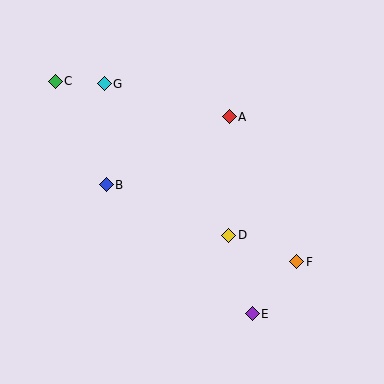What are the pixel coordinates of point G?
Point G is at (104, 84).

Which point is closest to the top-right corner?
Point A is closest to the top-right corner.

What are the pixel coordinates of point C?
Point C is at (55, 81).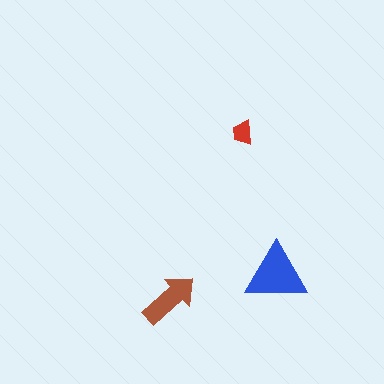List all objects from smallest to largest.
The red trapezoid, the brown arrow, the blue triangle.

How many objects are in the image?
There are 3 objects in the image.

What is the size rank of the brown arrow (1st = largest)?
2nd.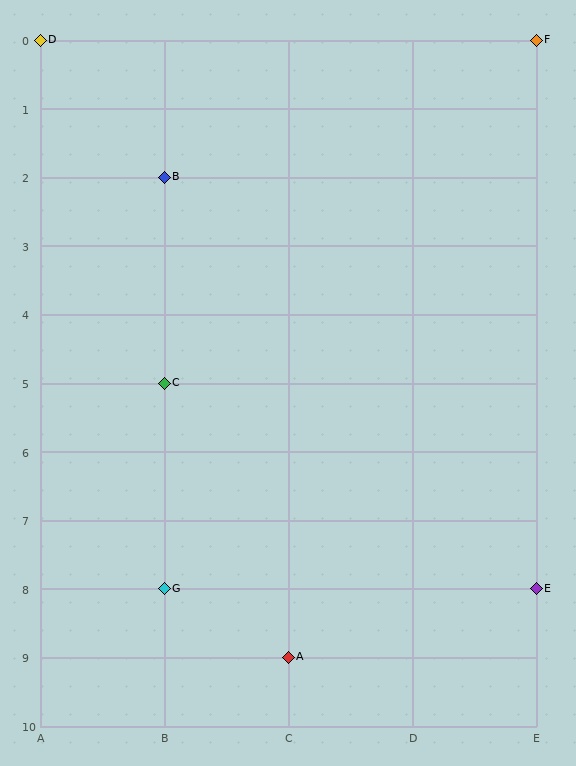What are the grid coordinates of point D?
Point D is at grid coordinates (A, 0).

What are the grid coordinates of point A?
Point A is at grid coordinates (C, 9).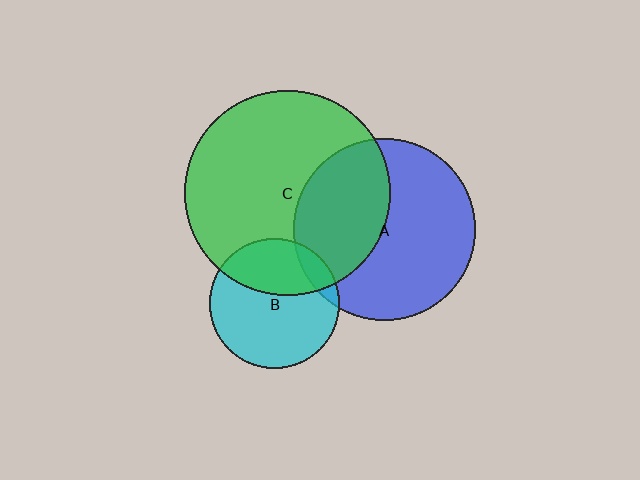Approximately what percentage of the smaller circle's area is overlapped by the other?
Approximately 10%.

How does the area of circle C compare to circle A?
Approximately 1.3 times.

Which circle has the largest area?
Circle C (green).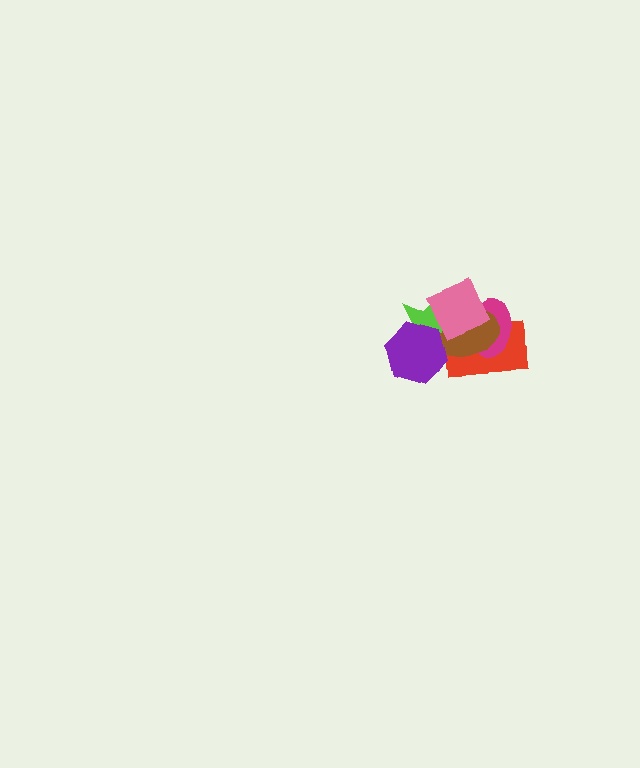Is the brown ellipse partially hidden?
Yes, it is partially covered by another shape.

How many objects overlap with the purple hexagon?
2 objects overlap with the purple hexagon.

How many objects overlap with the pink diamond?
4 objects overlap with the pink diamond.